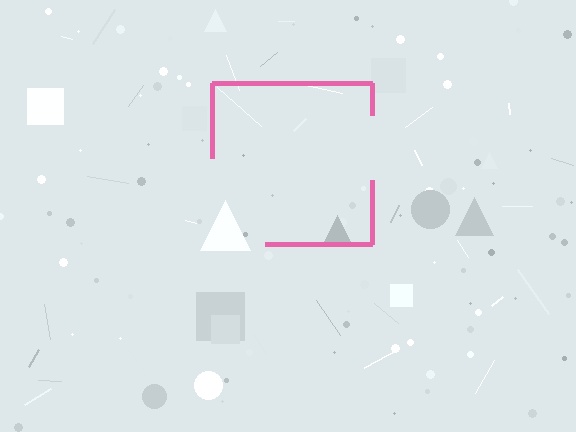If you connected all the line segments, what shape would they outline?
They would outline a square.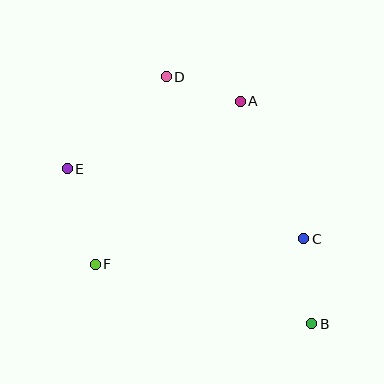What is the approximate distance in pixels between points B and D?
The distance between B and D is approximately 286 pixels.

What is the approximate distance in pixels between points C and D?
The distance between C and D is approximately 212 pixels.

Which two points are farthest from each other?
Points B and E are farthest from each other.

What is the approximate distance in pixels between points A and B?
The distance between A and B is approximately 233 pixels.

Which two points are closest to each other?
Points A and D are closest to each other.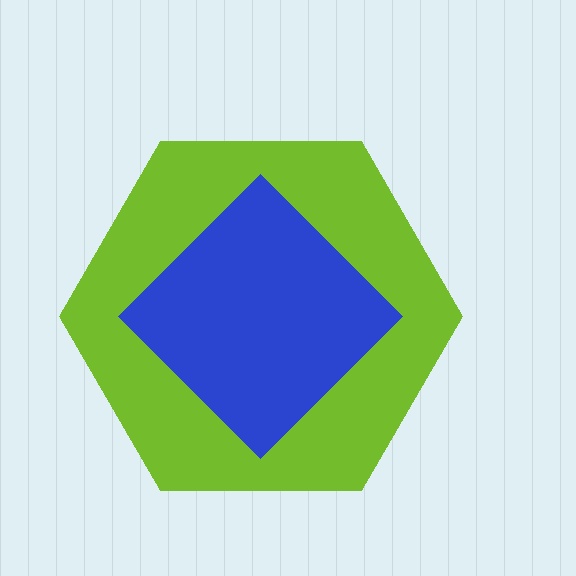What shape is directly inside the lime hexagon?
The blue diamond.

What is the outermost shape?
The lime hexagon.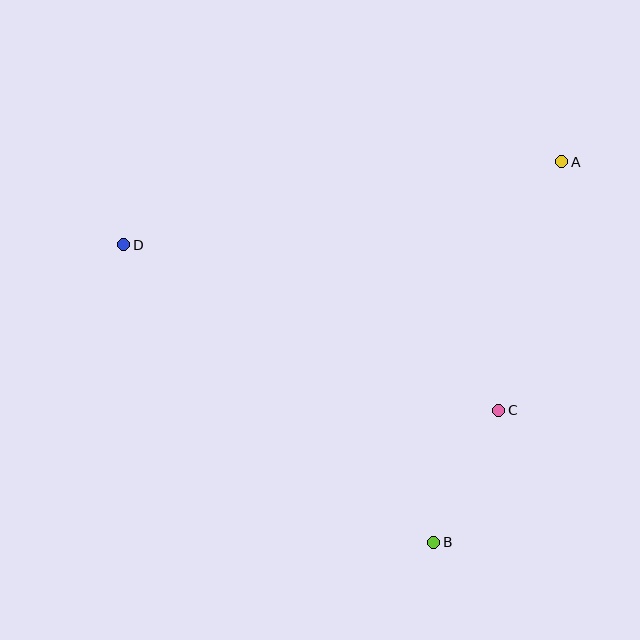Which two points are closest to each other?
Points B and C are closest to each other.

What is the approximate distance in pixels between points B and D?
The distance between B and D is approximately 430 pixels.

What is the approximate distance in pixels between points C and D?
The distance between C and D is approximately 410 pixels.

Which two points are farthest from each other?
Points A and D are farthest from each other.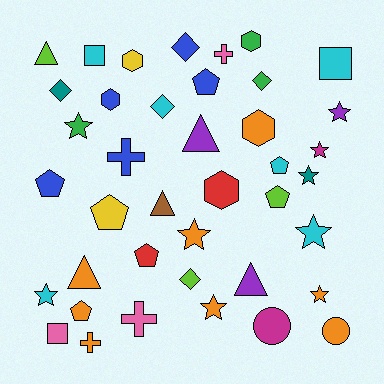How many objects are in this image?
There are 40 objects.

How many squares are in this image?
There are 3 squares.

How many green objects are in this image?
There are 3 green objects.